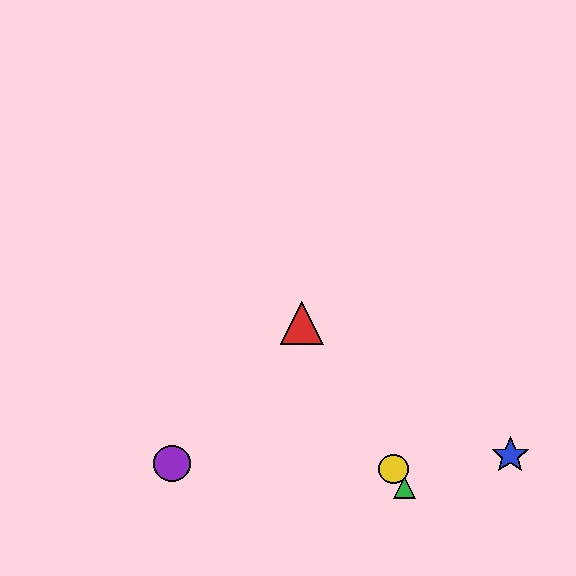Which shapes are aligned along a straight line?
The red triangle, the green triangle, the yellow circle are aligned along a straight line.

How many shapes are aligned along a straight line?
3 shapes (the red triangle, the green triangle, the yellow circle) are aligned along a straight line.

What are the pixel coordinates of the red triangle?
The red triangle is at (302, 323).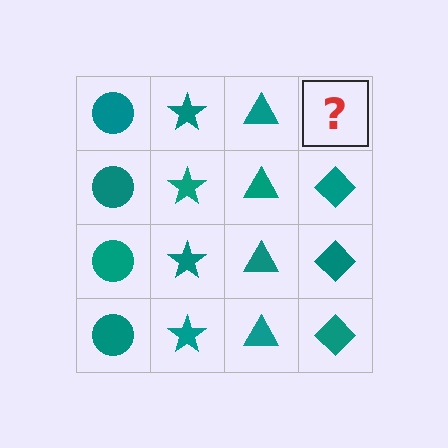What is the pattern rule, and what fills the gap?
The rule is that each column has a consistent shape. The gap should be filled with a teal diamond.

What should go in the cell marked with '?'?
The missing cell should contain a teal diamond.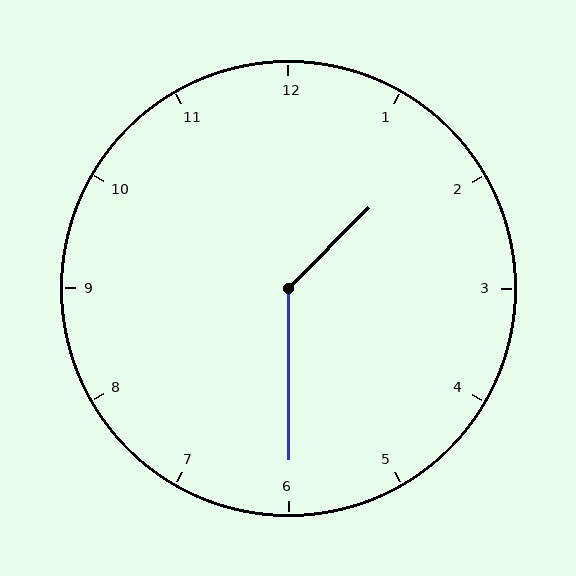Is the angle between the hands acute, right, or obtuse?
It is obtuse.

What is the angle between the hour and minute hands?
Approximately 135 degrees.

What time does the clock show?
1:30.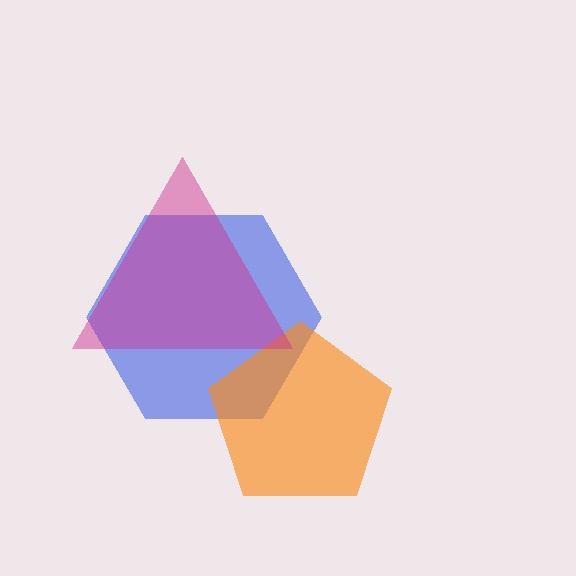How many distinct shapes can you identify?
There are 3 distinct shapes: a blue hexagon, an orange pentagon, a magenta triangle.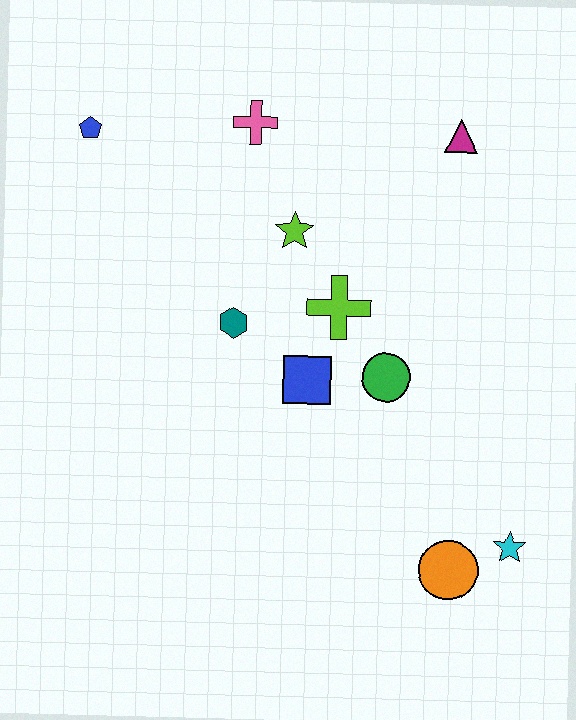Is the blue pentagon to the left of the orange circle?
Yes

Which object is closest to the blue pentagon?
The pink cross is closest to the blue pentagon.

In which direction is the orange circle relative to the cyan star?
The orange circle is to the left of the cyan star.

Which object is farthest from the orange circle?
The blue pentagon is farthest from the orange circle.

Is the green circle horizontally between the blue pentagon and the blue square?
No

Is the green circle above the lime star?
No